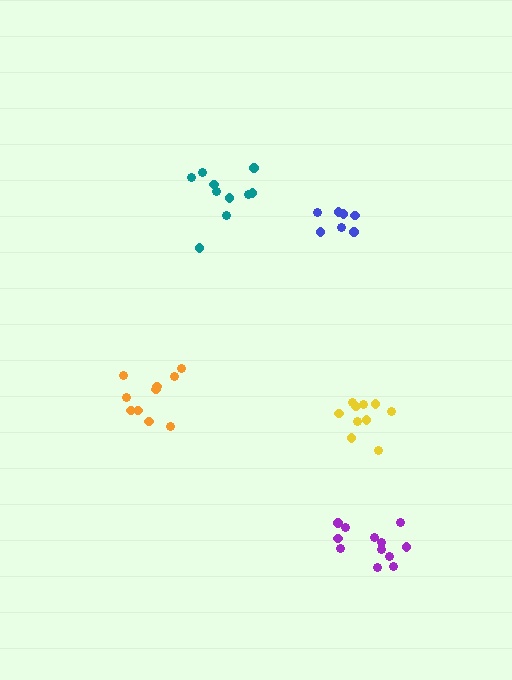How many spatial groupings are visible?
There are 5 spatial groupings.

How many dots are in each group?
Group 1: 10 dots, Group 2: 10 dots, Group 3: 10 dots, Group 4: 12 dots, Group 5: 7 dots (49 total).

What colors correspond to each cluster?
The clusters are colored: teal, yellow, orange, purple, blue.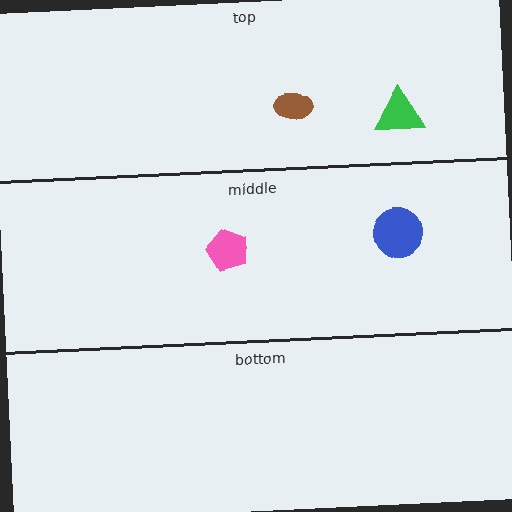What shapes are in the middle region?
The blue circle, the pink pentagon.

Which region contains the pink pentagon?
The middle region.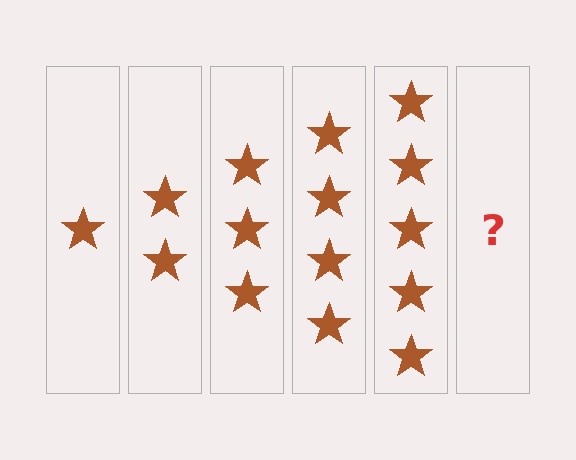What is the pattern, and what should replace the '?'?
The pattern is that each step adds one more star. The '?' should be 6 stars.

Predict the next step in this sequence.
The next step is 6 stars.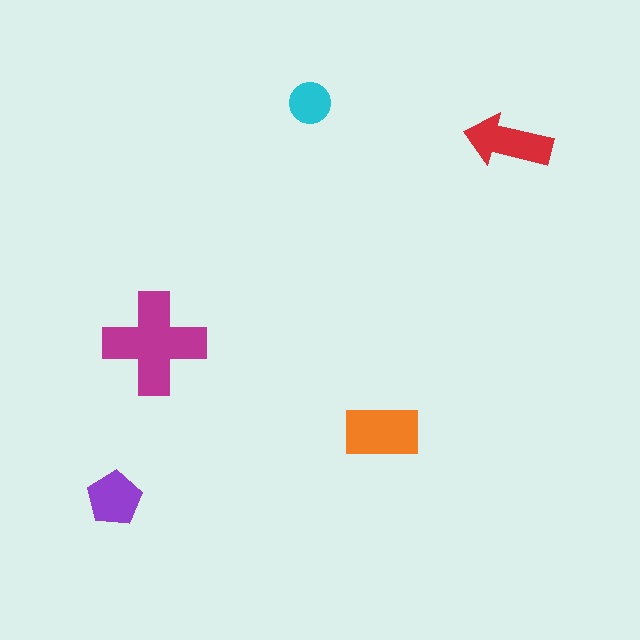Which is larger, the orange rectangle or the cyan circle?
The orange rectangle.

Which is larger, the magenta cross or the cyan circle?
The magenta cross.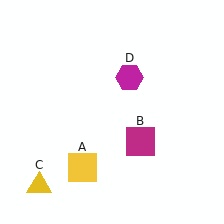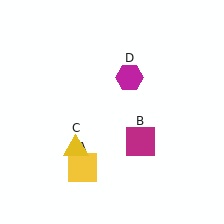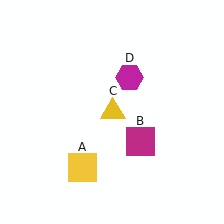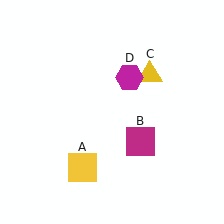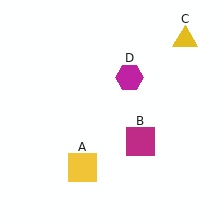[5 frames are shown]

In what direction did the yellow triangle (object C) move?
The yellow triangle (object C) moved up and to the right.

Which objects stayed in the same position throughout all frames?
Yellow square (object A) and magenta square (object B) and magenta hexagon (object D) remained stationary.